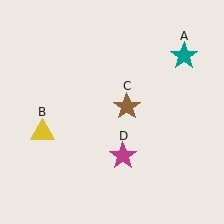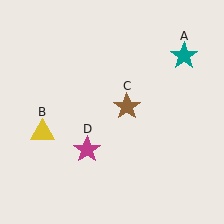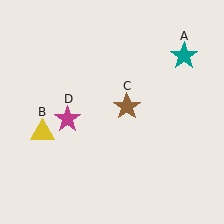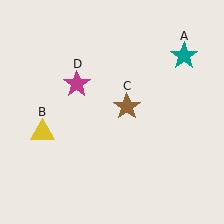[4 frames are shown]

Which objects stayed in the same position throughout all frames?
Teal star (object A) and yellow triangle (object B) and brown star (object C) remained stationary.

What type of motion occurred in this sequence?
The magenta star (object D) rotated clockwise around the center of the scene.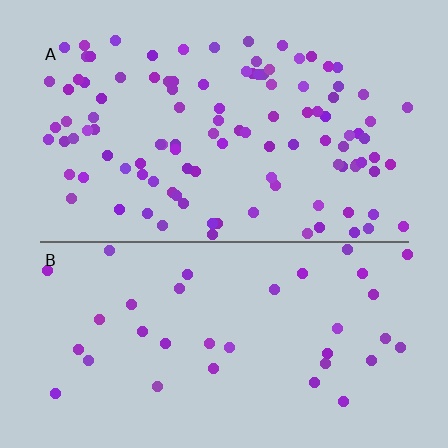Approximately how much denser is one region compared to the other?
Approximately 3.0× — region A over region B.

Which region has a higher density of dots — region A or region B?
A (the top).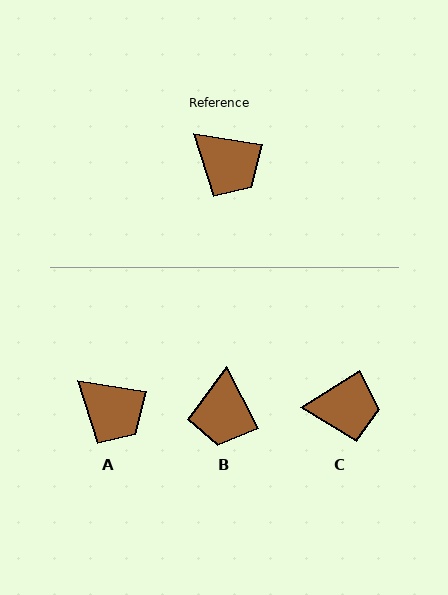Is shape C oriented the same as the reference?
No, it is off by about 41 degrees.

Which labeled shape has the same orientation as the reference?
A.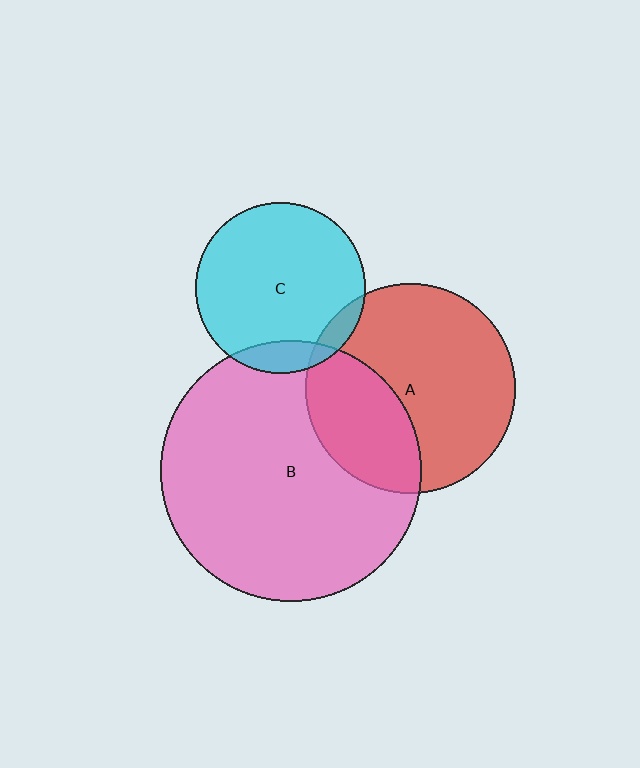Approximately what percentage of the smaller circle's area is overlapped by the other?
Approximately 5%.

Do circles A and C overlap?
Yes.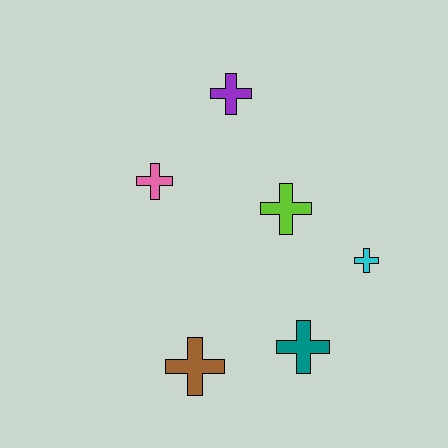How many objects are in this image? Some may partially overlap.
There are 6 objects.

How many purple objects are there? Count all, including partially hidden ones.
There is 1 purple object.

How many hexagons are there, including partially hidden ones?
There are no hexagons.